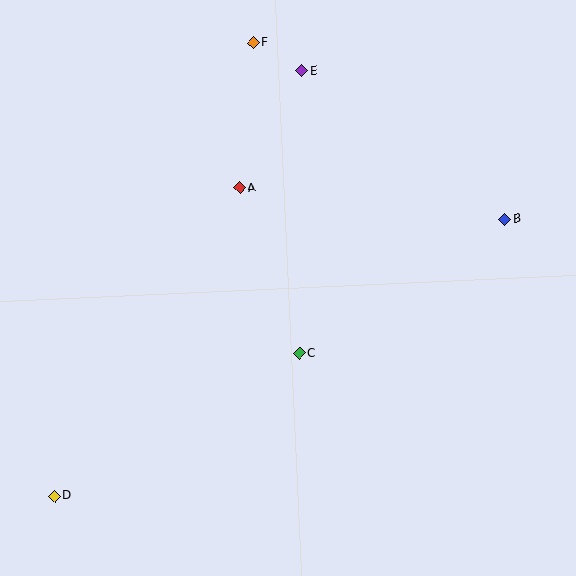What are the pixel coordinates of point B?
Point B is at (505, 219).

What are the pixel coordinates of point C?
Point C is at (299, 354).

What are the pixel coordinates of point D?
Point D is at (55, 496).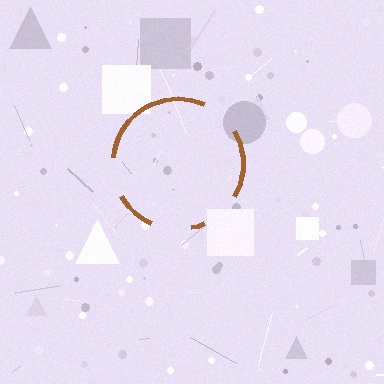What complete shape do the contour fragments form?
The contour fragments form a circle.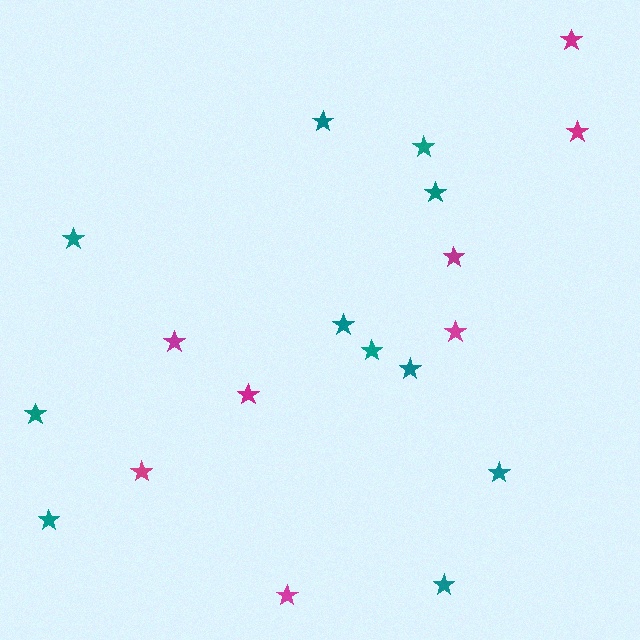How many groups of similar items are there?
There are 2 groups: one group of magenta stars (8) and one group of teal stars (11).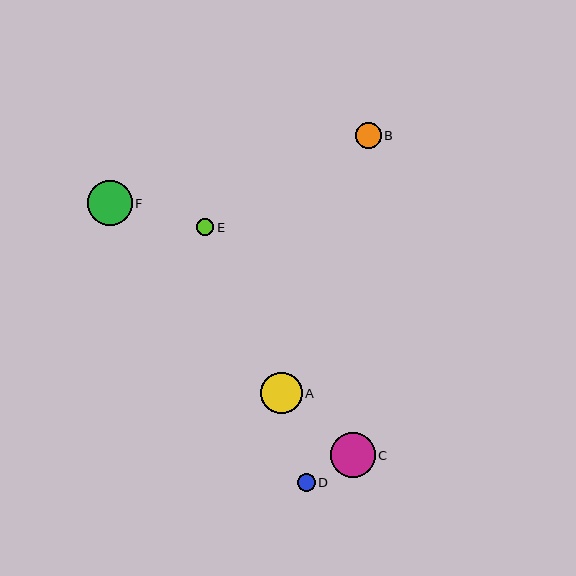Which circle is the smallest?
Circle E is the smallest with a size of approximately 17 pixels.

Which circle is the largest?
Circle C is the largest with a size of approximately 45 pixels.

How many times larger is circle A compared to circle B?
Circle A is approximately 1.6 times the size of circle B.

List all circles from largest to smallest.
From largest to smallest: C, F, A, B, D, E.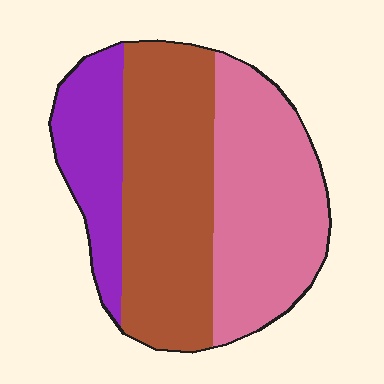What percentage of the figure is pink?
Pink takes up between a quarter and a half of the figure.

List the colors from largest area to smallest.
From largest to smallest: brown, pink, purple.